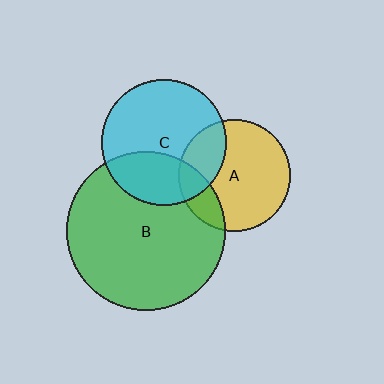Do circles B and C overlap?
Yes.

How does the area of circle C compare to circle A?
Approximately 1.2 times.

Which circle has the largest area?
Circle B (green).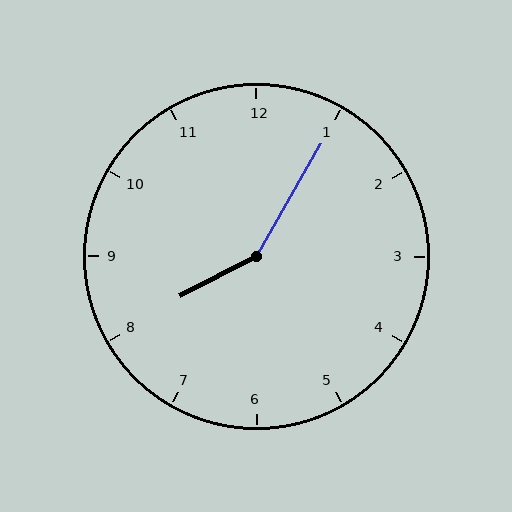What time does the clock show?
8:05.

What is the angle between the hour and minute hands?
Approximately 148 degrees.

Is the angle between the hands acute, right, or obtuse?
It is obtuse.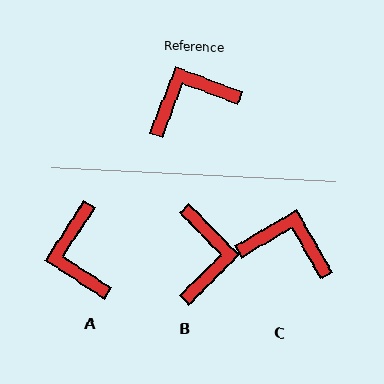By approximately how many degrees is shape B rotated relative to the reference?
Approximately 114 degrees clockwise.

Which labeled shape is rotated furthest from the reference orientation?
B, about 114 degrees away.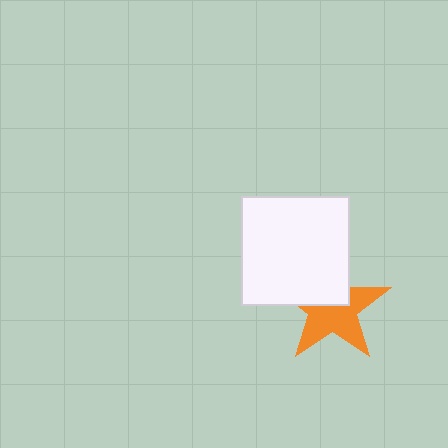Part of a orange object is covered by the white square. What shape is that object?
It is a star.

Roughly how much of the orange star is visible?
About half of it is visible (roughly 60%).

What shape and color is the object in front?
The object in front is a white square.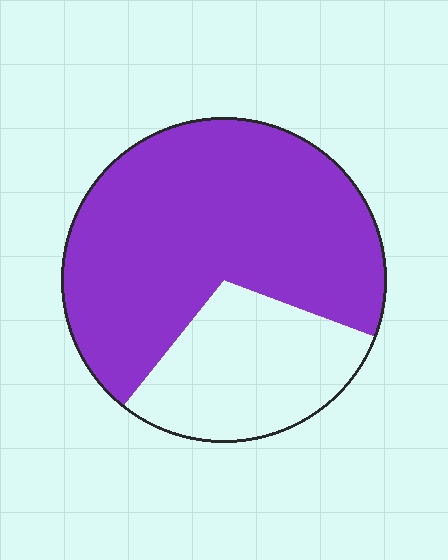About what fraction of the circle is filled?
About two thirds (2/3).